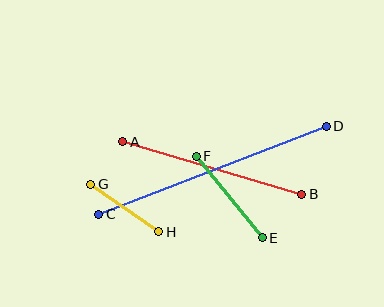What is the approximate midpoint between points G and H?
The midpoint is at approximately (125, 208) pixels.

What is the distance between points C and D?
The distance is approximately 244 pixels.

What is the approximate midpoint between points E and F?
The midpoint is at approximately (229, 197) pixels.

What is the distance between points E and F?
The distance is approximately 105 pixels.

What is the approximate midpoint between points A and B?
The midpoint is at approximately (212, 168) pixels.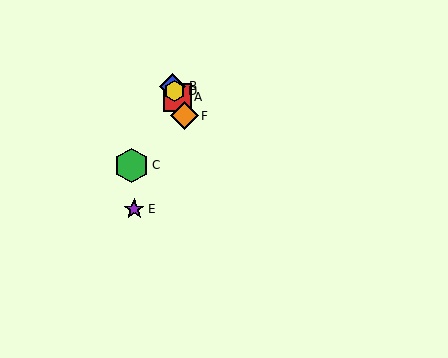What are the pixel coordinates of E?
Object E is at (134, 209).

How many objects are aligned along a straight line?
4 objects (A, B, D, F) are aligned along a straight line.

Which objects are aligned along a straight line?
Objects A, B, D, F are aligned along a straight line.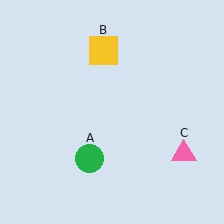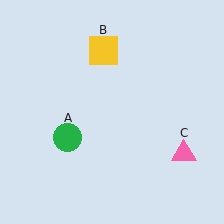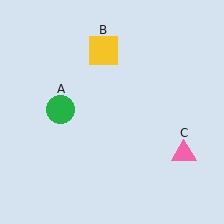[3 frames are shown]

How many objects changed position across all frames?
1 object changed position: green circle (object A).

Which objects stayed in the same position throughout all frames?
Yellow square (object B) and pink triangle (object C) remained stationary.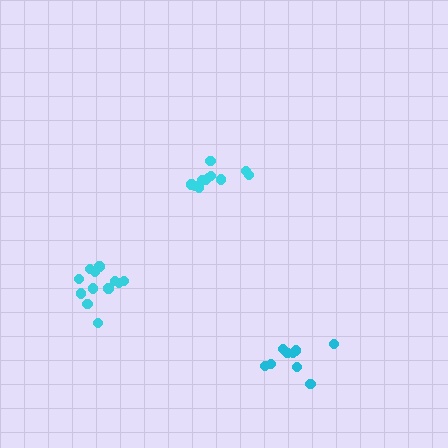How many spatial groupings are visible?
There are 3 spatial groupings.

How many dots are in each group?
Group 1: 9 dots, Group 2: 12 dots, Group 3: 12 dots (33 total).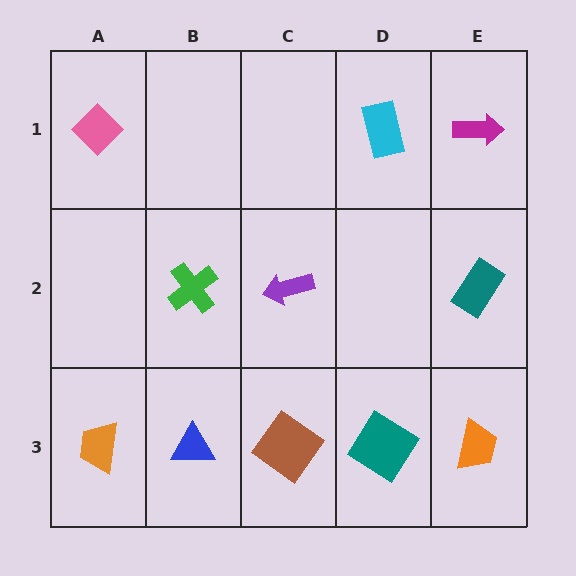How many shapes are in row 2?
3 shapes.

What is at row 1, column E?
A magenta arrow.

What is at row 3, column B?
A blue triangle.